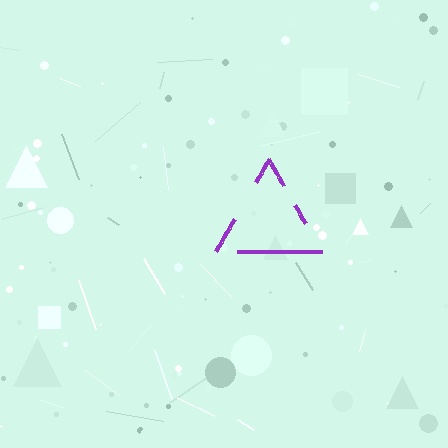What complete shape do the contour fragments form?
The contour fragments form a triangle.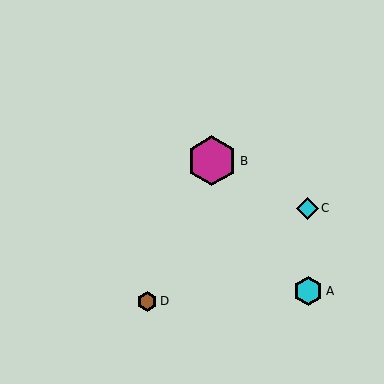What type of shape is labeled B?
Shape B is a magenta hexagon.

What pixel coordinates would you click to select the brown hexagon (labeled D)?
Click at (147, 301) to select the brown hexagon D.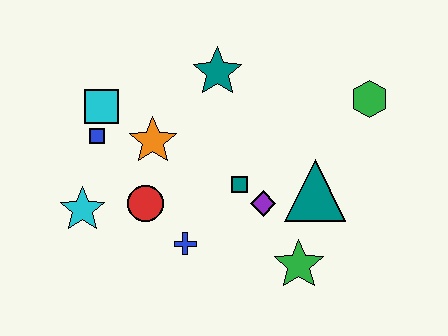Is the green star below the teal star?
Yes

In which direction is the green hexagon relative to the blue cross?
The green hexagon is to the right of the blue cross.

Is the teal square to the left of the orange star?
No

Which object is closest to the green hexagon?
The teal triangle is closest to the green hexagon.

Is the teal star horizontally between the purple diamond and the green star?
No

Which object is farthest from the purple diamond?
The cyan square is farthest from the purple diamond.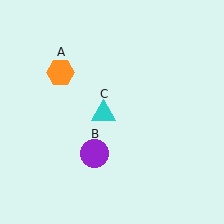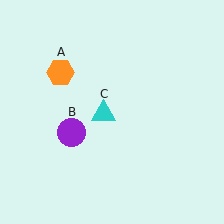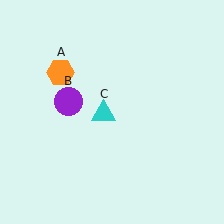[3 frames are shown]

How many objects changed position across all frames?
1 object changed position: purple circle (object B).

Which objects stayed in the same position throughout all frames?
Orange hexagon (object A) and cyan triangle (object C) remained stationary.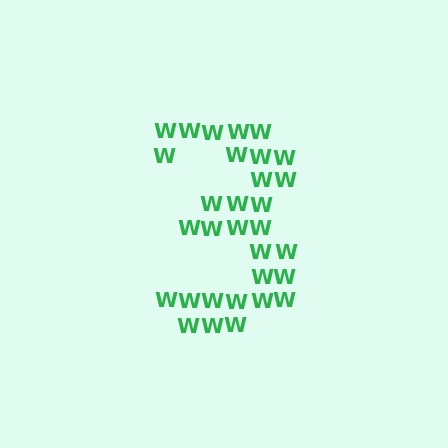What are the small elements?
The small elements are letter W's.